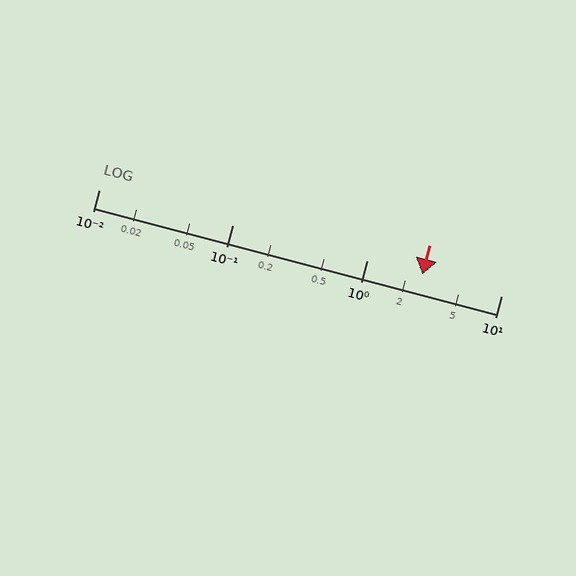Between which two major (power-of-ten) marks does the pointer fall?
The pointer is between 1 and 10.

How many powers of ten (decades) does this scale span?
The scale spans 3 decades, from 0.01 to 10.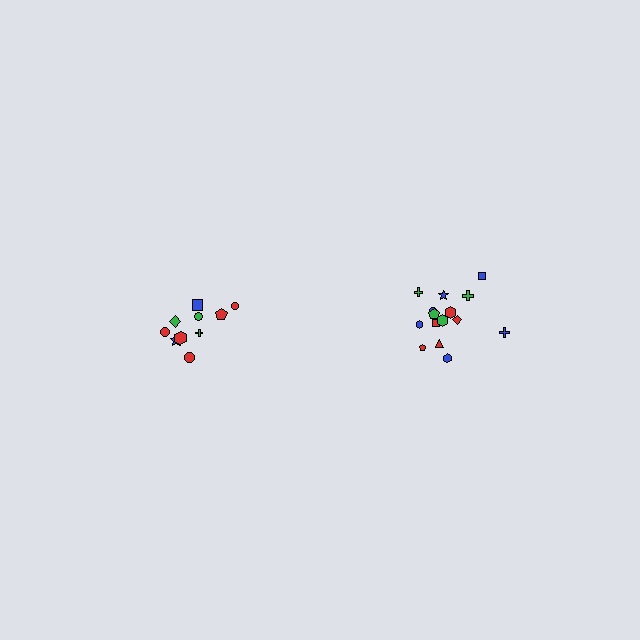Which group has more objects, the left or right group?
The right group.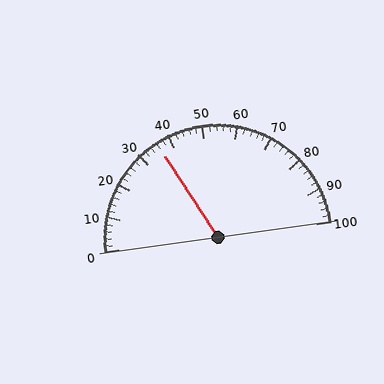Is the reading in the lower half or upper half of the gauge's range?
The reading is in the lower half of the range (0 to 100).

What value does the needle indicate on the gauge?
The needle indicates approximately 36.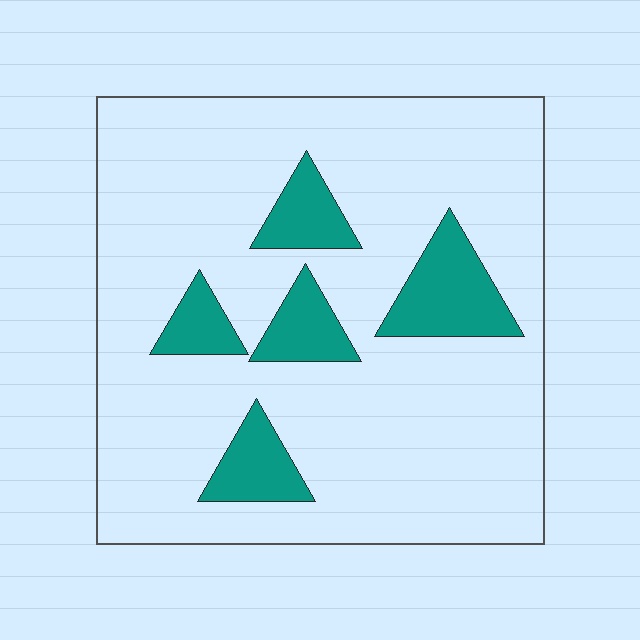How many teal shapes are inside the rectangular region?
5.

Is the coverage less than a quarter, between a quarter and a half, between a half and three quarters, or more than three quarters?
Less than a quarter.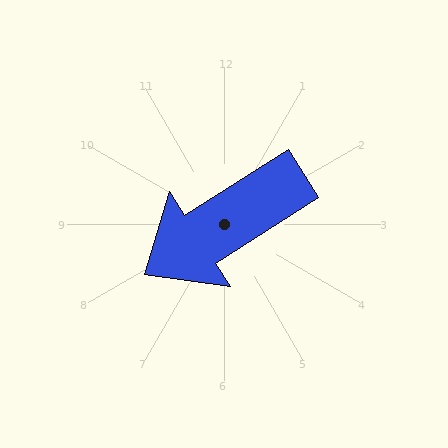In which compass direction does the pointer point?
Southwest.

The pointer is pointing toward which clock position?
Roughly 8 o'clock.